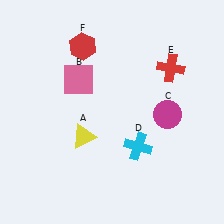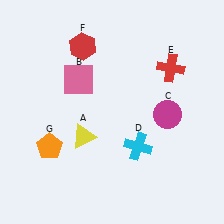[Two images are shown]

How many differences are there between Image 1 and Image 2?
There is 1 difference between the two images.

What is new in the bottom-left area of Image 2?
An orange pentagon (G) was added in the bottom-left area of Image 2.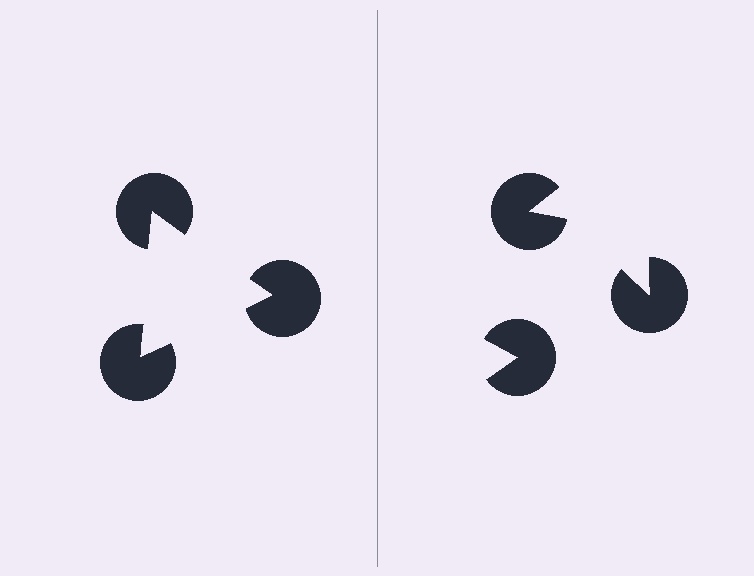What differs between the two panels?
The pac-man discs are positioned identically on both sides; only the wedge orientations differ. On the left they align to a triangle; on the right they are misaligned.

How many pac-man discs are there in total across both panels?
6 — 3 on each side.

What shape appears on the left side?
An illusory triangle.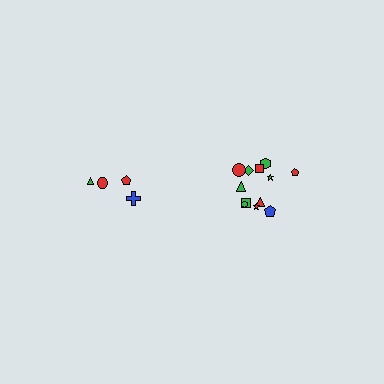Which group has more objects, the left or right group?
The right group.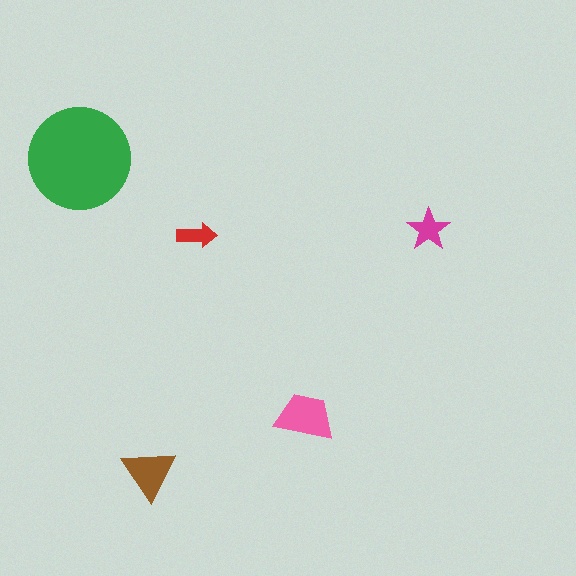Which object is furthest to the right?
The magenta star is rightmost.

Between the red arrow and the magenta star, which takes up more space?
The magenta star.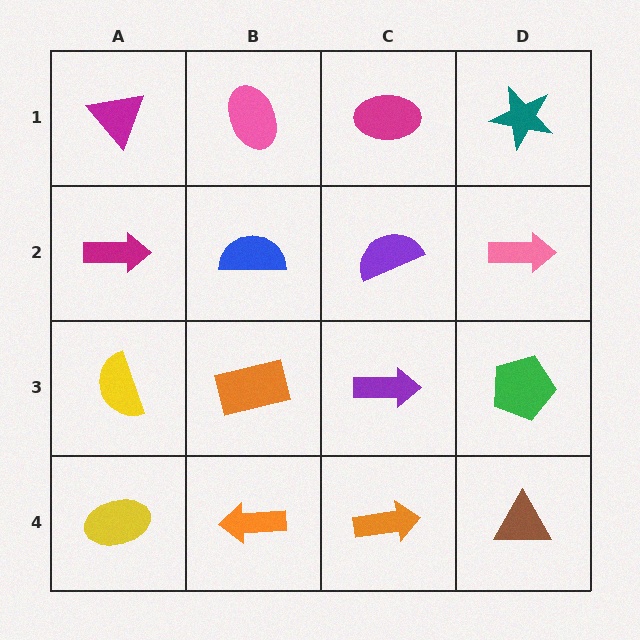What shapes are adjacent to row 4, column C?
A purple arrow (row 3, column C), an orange arrow (row 4, column B), a brown triangle (row 4, column D).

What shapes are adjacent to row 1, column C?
A purple semicircle (row 2, column C), a pink ellipse (row 1, column B), a teal star (row 1, column D).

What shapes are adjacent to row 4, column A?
A yellow semicircle (row 3, column A), an orange arrow (row 4, column B).